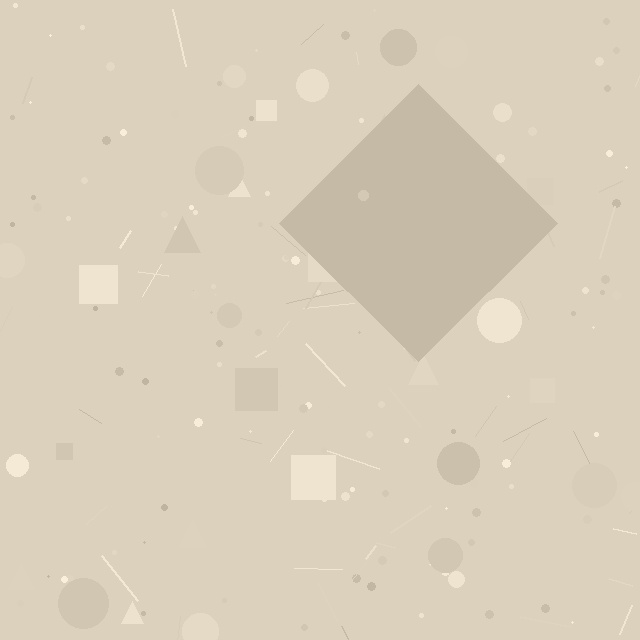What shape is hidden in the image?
A diamond is hidden in the image.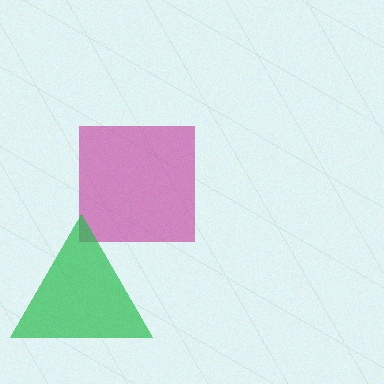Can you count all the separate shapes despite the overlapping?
Yes, there are 2 separate shapes.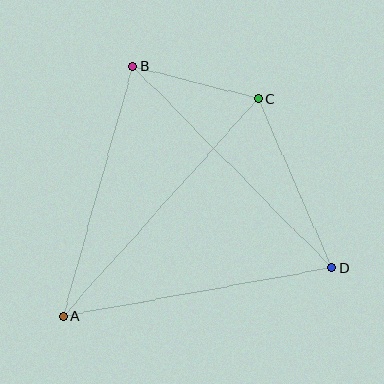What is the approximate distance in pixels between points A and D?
The distance between A and D is approximately 273 pixels.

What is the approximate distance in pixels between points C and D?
The distance between C and D is approximately 184 pixels.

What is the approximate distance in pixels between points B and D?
The distance between B and D is approximately 283 pixels.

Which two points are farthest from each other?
Points A and C are farthest from each other.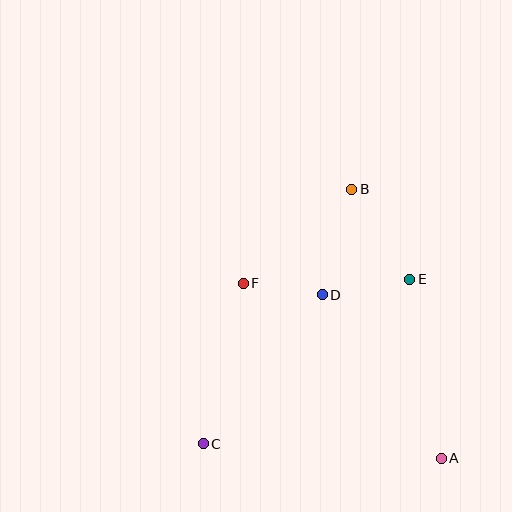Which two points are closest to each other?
Points D and F are closest to each other.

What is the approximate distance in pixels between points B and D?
The distance between B and D is approximately 109 pixels.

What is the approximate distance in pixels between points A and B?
The distance between A and B is approximately 283 pixels.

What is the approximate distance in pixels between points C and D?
The distance between C and D is approximately 191 pixels.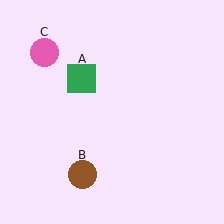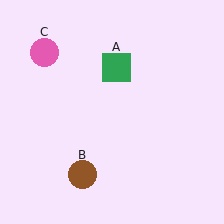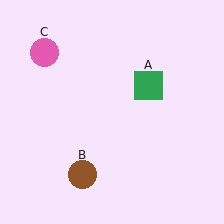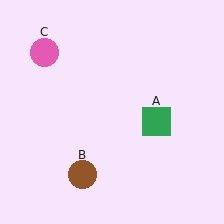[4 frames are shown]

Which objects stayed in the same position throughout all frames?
Brown circle (object B) and pink circle (object C) remained stationary.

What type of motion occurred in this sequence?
The green square (object A) rotated clockwise around the center of the scene.